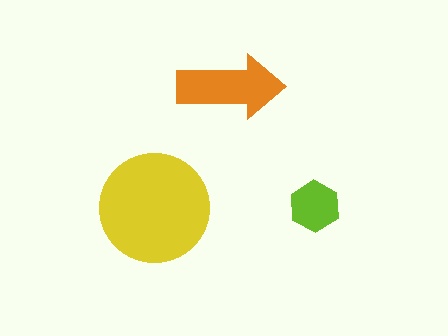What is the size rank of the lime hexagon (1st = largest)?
3rd.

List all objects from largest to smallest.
The yellow circle, the orange arrow, the lime hexagon.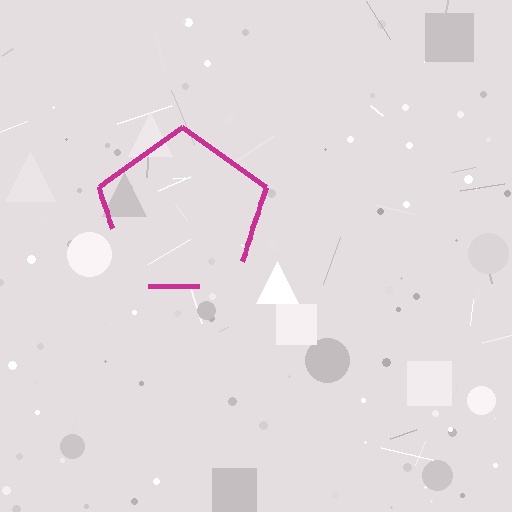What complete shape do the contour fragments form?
The contour fragments form a pentagon.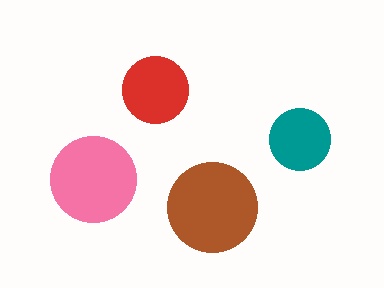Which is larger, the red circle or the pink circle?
The pink one.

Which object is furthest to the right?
The teal circle is rightmost.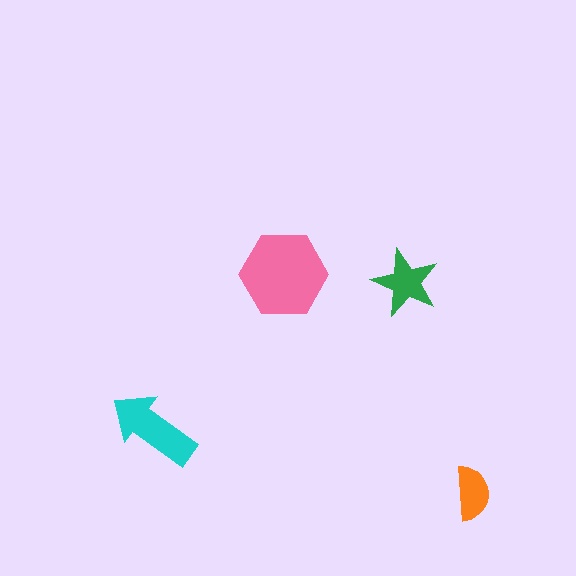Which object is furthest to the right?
The orange semicircle is rightmost.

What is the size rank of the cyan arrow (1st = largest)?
2nd.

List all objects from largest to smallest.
The pink hexagon, the cyan arrow, the green star, the orange semicircle.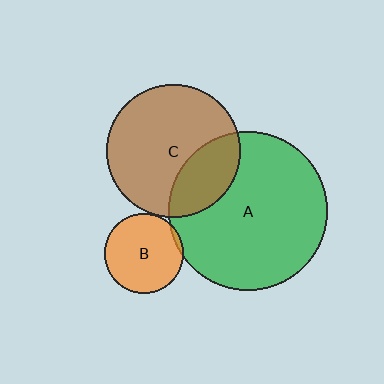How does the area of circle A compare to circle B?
Approximately 4.0 times.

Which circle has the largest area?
Circle A (green).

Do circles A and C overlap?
Yes.